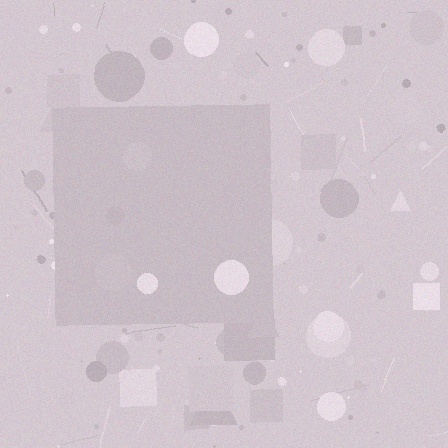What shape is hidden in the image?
A square is hidden in the image.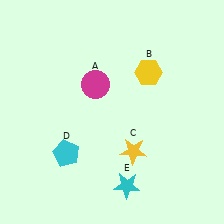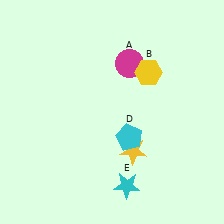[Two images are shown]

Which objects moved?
The objects that moved are: the magenta circle (A), the cyan pentagon (D).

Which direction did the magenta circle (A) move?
The magenta circle (A) moved right.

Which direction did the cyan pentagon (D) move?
The cyan pentagon (D) moved right.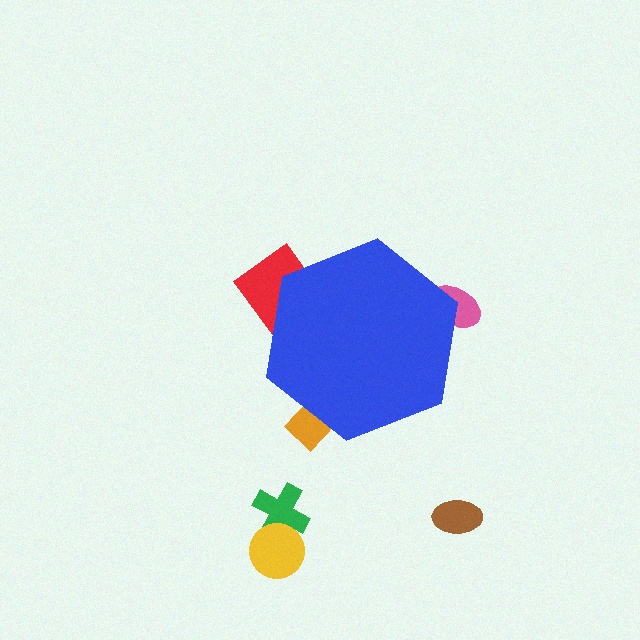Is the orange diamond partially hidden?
Yes, the orange diamond is partially hidden behind the blue hexagon.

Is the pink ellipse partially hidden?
Yes, the pink ellipse is partially hidden behind the blue hexagon.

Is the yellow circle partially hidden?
No, the yellow circle is fully visible.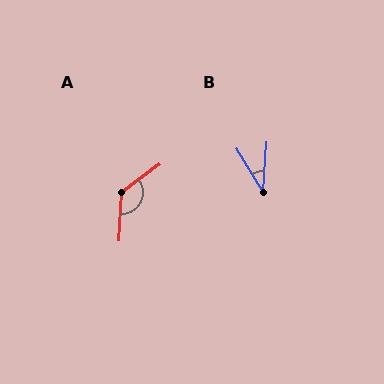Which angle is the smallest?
B, at approximately 35 degrees.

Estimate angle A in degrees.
Approximately 130 degrees.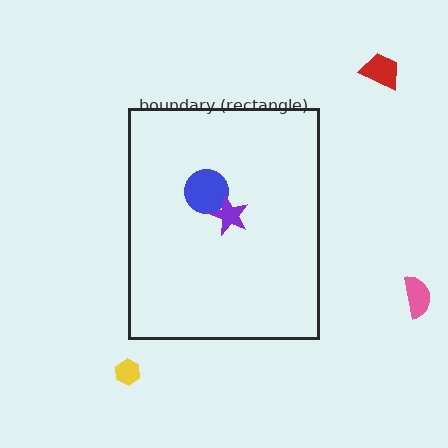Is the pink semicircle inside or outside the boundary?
Outside.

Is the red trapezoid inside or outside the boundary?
Outside.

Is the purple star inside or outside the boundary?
Inside.